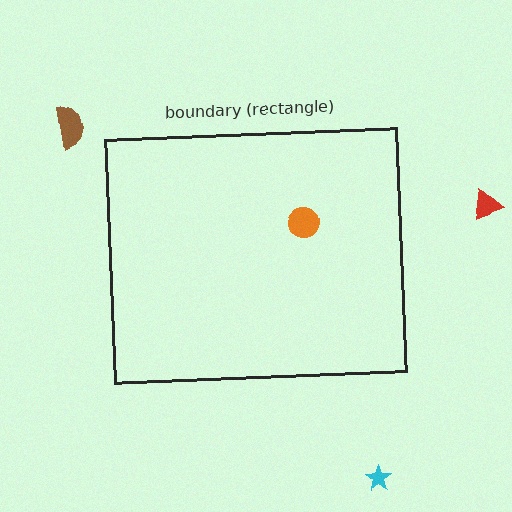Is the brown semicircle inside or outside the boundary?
Outside.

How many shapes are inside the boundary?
1 inside, 3 outside.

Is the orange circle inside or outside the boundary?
Inside.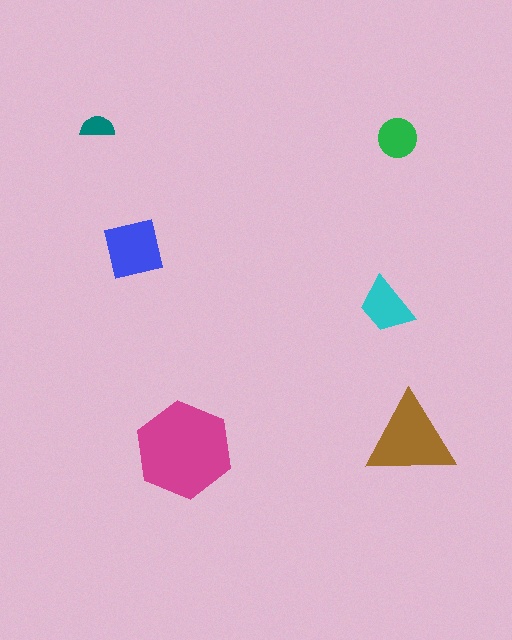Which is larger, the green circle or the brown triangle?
The brown triangle.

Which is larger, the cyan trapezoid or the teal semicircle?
The cyan trapezoid.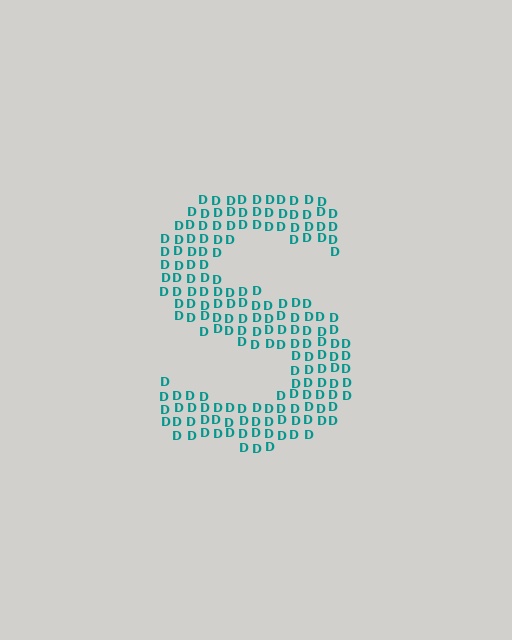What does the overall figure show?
The overall figure shows the letter S.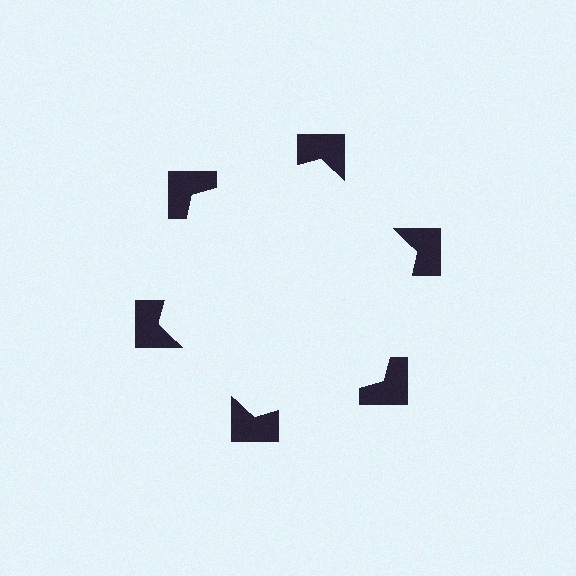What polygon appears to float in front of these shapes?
An illusory hexagon — its edges are inferred from the aligned wedge cuts in the notched squares, not physically drawn.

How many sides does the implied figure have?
6 sides.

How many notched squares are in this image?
There are 6 — one at each vertex of the illusory hexagon.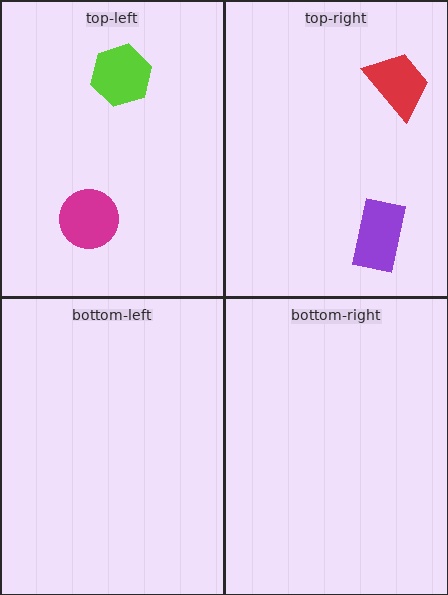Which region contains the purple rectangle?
The top-right region.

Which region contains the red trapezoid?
The top-right region.